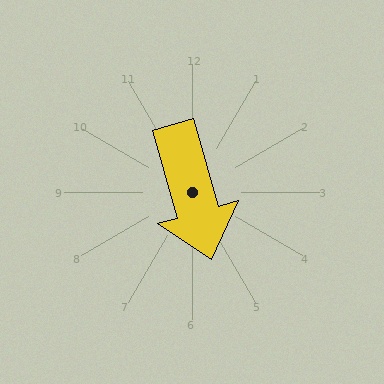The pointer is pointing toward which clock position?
Roughly 5 o'clock.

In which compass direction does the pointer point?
South.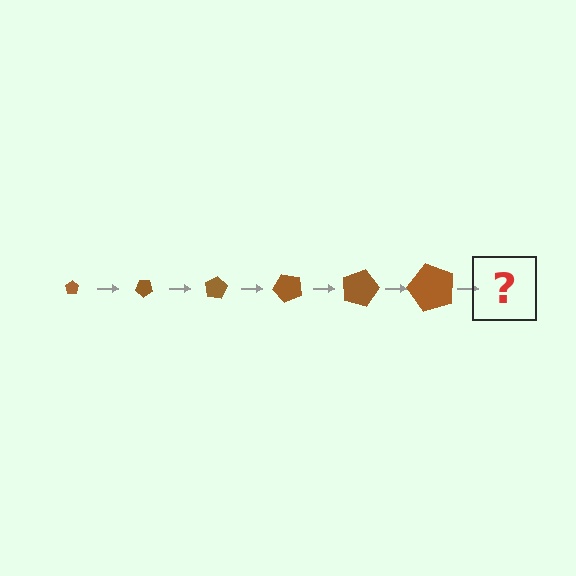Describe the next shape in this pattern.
It should be a pentagon, larger than the previous one and rotated 240 degrees from the start.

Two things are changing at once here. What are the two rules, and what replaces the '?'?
The two rules are that the pentagon grows larger each step and it rotates 40 degrees each step. The '?' should be a pentagon, larger than the previous one and rotated 240 degrees from the start.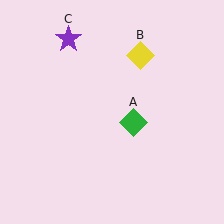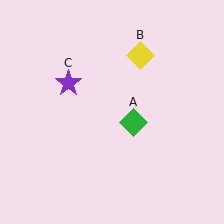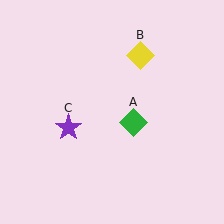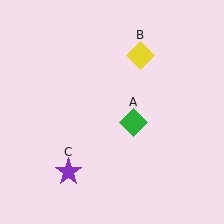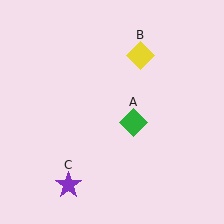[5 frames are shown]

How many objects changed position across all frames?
1 object changed position: purple star (object C).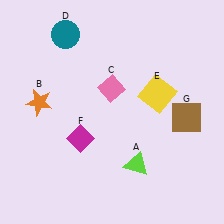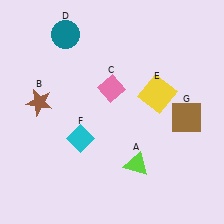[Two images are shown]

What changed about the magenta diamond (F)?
In Image 1, F is magenta. In Image 2, it changed to cyan.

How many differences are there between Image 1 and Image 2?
There are 2 differences between the two images.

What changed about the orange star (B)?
In Image 1, B is orange. In Image 2, it changed to brown.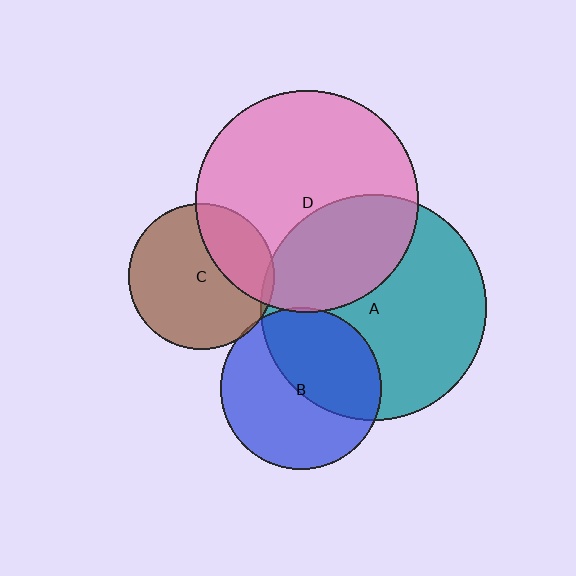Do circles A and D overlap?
Yes.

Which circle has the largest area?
Circle A (teal).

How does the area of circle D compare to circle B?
Approximately 1.9 times.